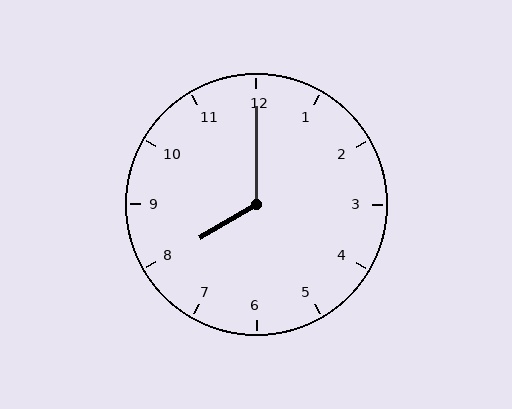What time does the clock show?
8:00.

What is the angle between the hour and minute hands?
Approximately 120 degrees.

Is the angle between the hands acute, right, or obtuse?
It is obtuse.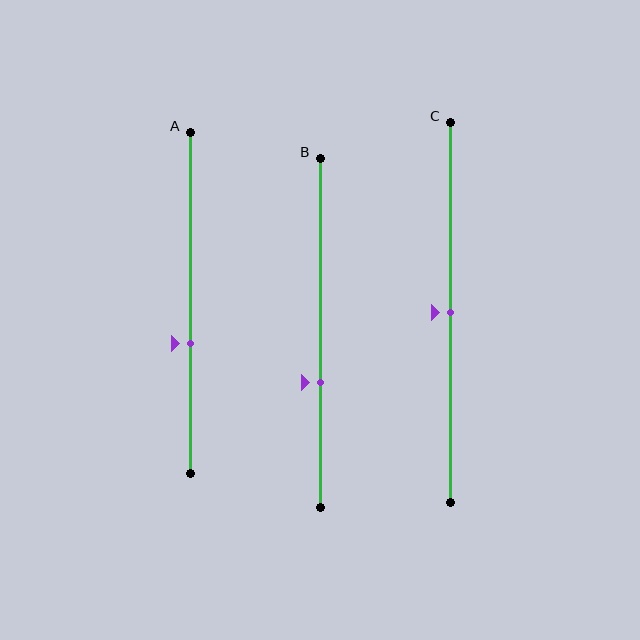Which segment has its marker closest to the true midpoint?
Segment C has its marker closest to the true midpoint.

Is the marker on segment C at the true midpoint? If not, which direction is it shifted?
Yes, the marker on segment C is at the true midpoint.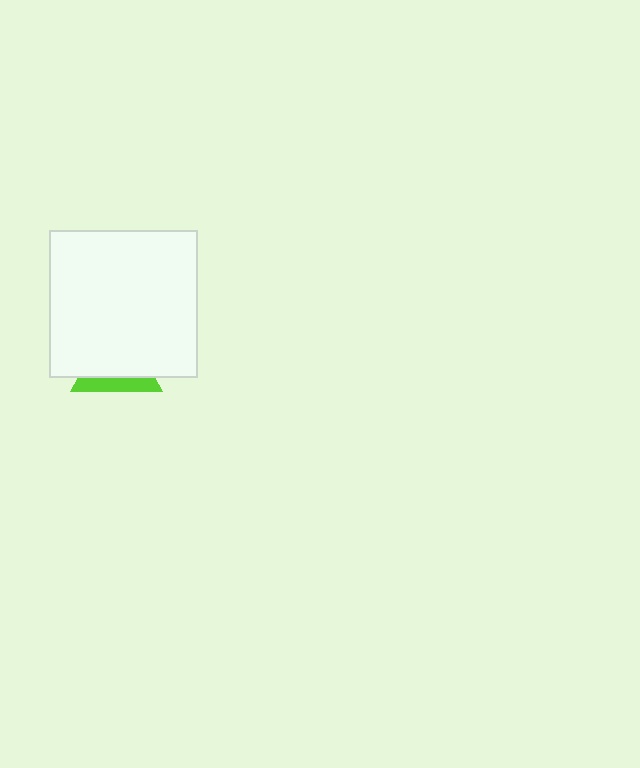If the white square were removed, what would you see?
You would see the complete lime triangle.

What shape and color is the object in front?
The object in front is a white square.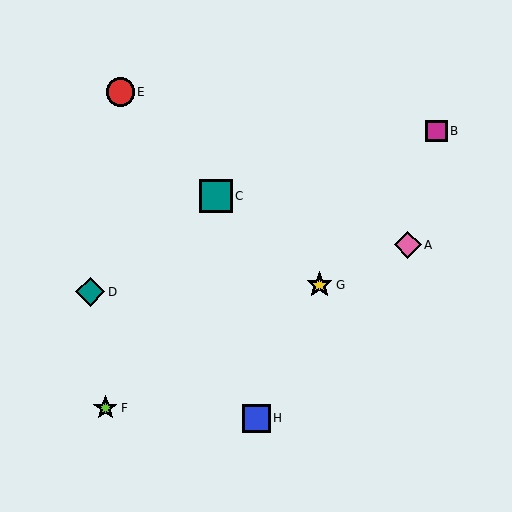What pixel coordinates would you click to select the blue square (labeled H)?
Click at (256, 418) to select the blue square H.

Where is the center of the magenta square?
The center of the magenta square is at (436, 131).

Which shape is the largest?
The teal square (labeled C) is the largest.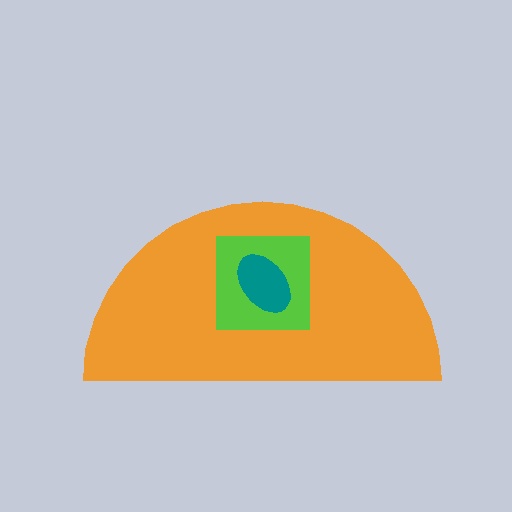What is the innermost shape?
The teal ellipse.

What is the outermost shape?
The orange semicircle.